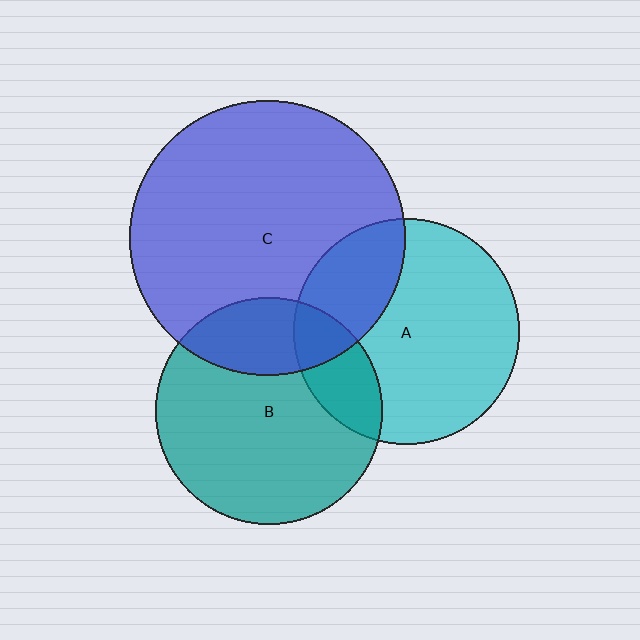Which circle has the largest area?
Circle C (blue).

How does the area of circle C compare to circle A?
Approximately 1.5 times.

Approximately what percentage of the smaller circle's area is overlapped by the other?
Approximately 25%.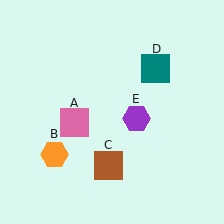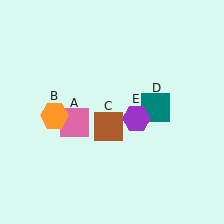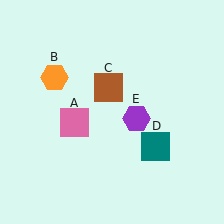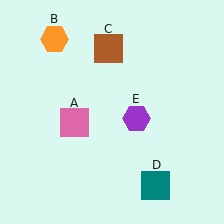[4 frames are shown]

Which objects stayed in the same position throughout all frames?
Pink square (object A) and purple hexagon (object E) remained stationary.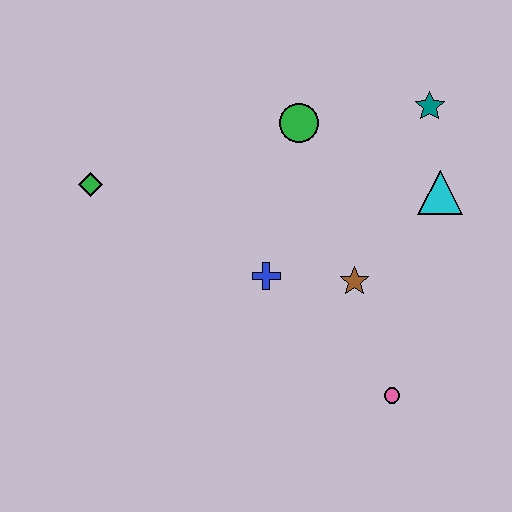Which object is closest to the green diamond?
The blue cross is closest to the green diamond.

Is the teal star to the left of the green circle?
No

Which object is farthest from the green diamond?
The pink circle is farthest from the green diamond.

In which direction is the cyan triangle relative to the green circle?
The cyan triangle is to the right of the green circle.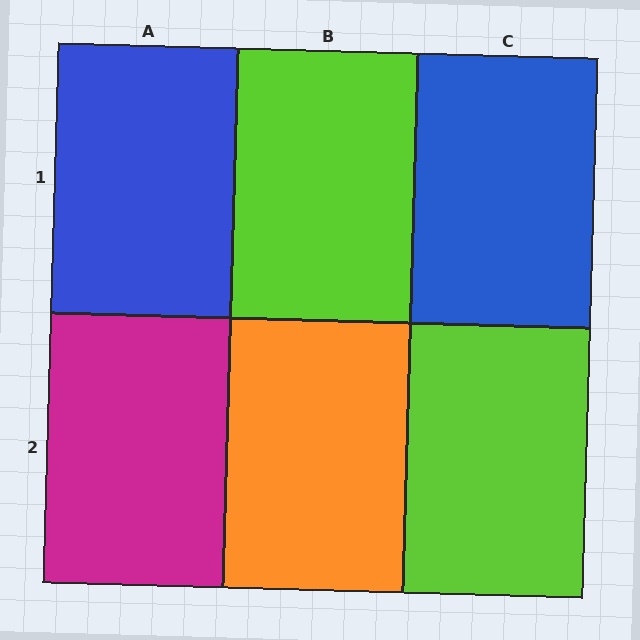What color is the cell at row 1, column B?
Lime.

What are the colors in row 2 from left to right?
Magenta, orange, lime.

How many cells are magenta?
1 cell is magenta.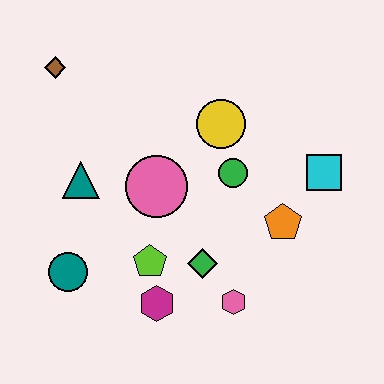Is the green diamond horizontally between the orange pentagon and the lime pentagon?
Yes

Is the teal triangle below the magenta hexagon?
No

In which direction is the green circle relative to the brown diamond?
The green circle is to the right of the brown diamond.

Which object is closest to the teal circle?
The lime pentagon is closest to the teal circle.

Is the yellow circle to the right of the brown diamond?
Yes